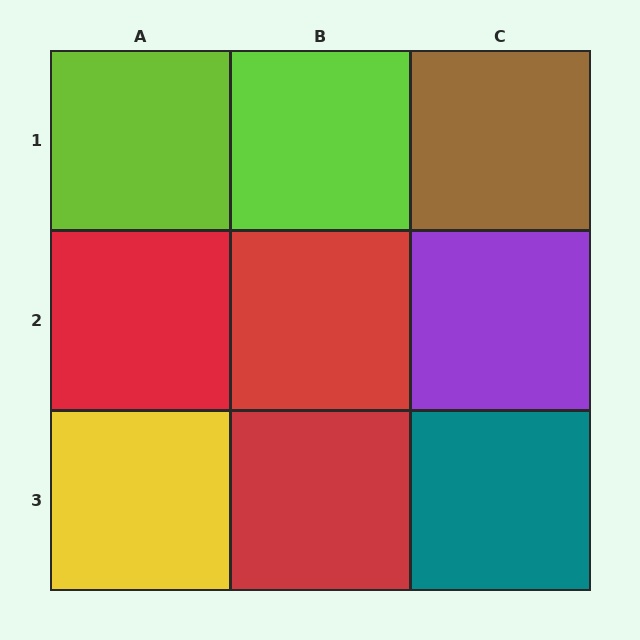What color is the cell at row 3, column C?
Teal.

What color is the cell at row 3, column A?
Yellow.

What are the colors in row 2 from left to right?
Red, red, purple.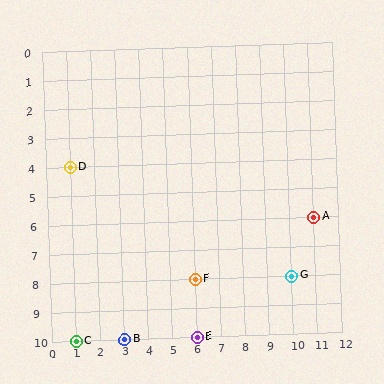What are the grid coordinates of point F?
Point F is at grid coordinates (6, 8).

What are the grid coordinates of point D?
Point D is at grid coordinates (1, 4).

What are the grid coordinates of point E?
Point E is at grid coordinates (6, 10).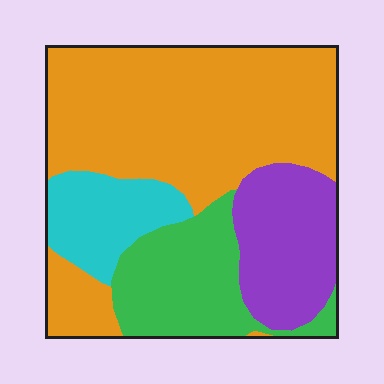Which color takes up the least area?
Cyan, at roughly 10%.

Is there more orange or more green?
Orange.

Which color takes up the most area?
Orange, at roughly 50%.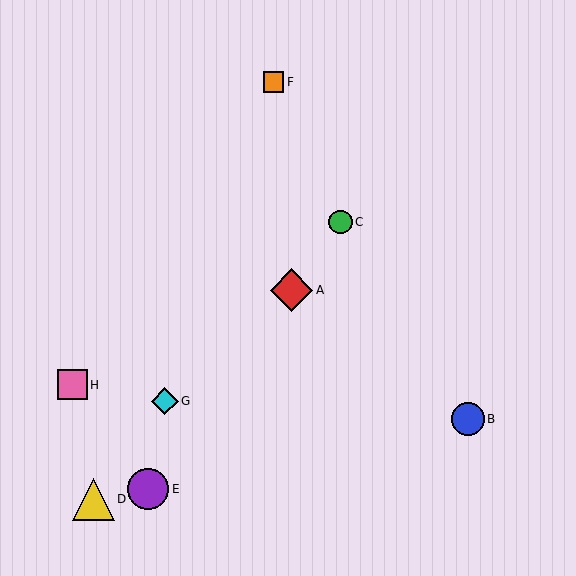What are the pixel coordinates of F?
Object F is at (274, 82).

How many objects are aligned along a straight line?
3 objects (A, C, E) are aligned along a straight line.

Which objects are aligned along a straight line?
Objects A, C, E are aligned along a straight line.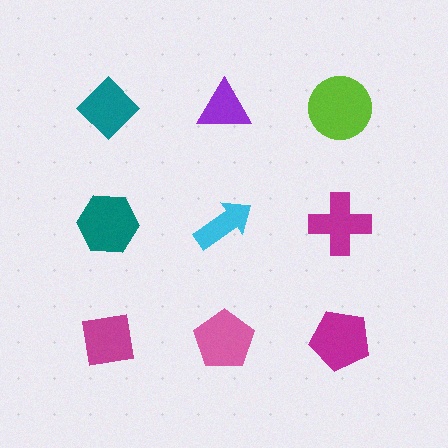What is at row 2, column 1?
A teal hexagon.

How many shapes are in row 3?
3 shapes.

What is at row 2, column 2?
A cyan arrow.